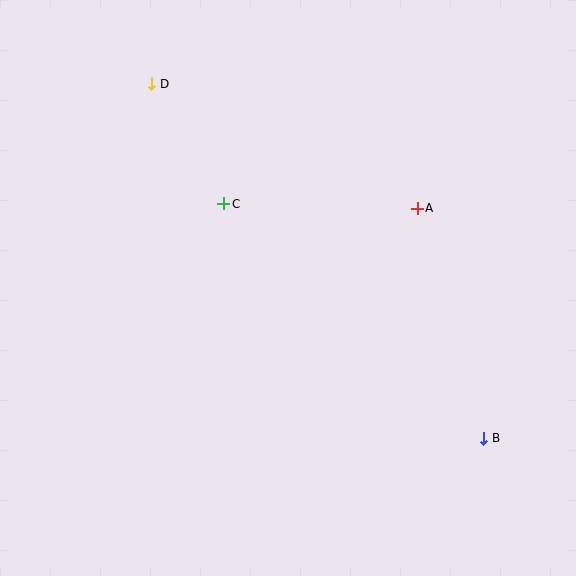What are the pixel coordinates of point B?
Point B is at (484, 438).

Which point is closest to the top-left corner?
Point D is closest to the top-left corner.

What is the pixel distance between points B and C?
The distance between B and C is 350 pixels.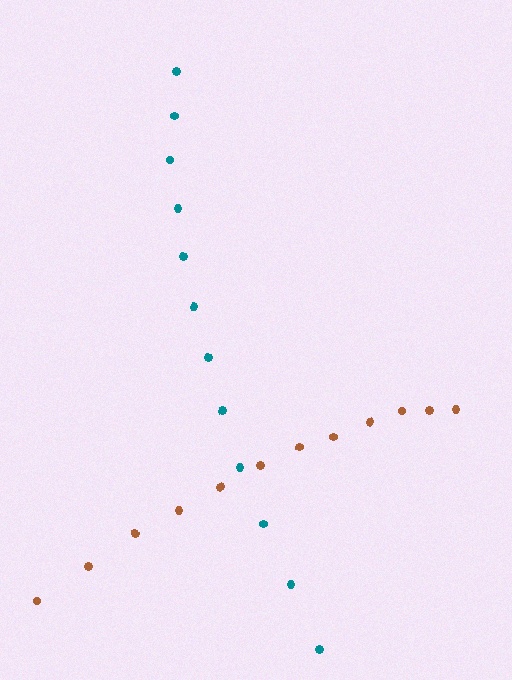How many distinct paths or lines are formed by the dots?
There are 2 distinct paths.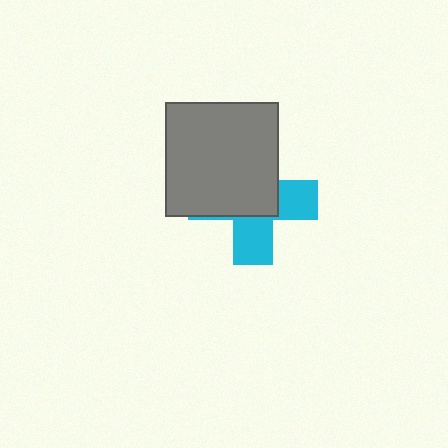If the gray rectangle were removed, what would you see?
You would see the complete cyan cross.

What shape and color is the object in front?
The object in front is a gray rectangle.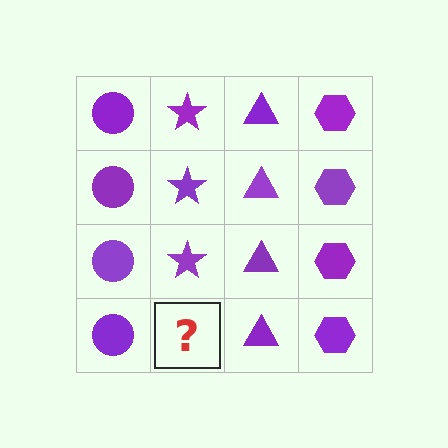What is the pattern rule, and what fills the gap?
The rule is that each column has a consistent shape. The gap should be filled with a purple star.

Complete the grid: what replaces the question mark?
The question mark should be replaced with a purple star.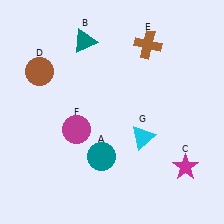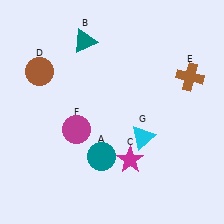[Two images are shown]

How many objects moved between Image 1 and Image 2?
2 objects moved between the two images.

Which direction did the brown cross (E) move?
The brown cross (E) moved right.